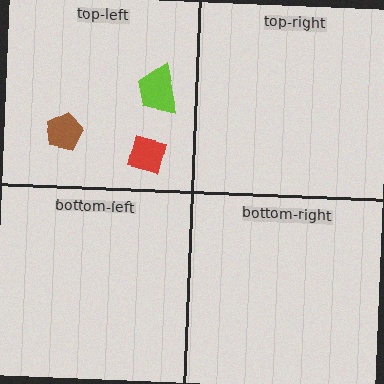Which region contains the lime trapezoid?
The top-left region.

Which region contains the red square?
The top-left region.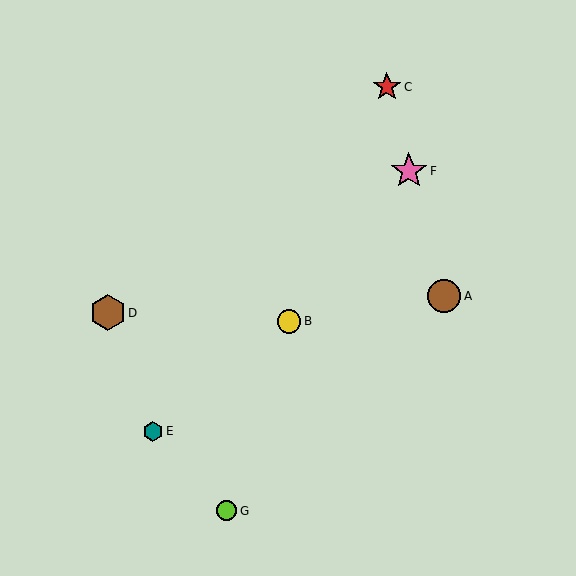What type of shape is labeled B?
Shape B is a yellow circle.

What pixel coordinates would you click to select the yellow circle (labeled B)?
Click at (289, 321) to select the yellow circle B.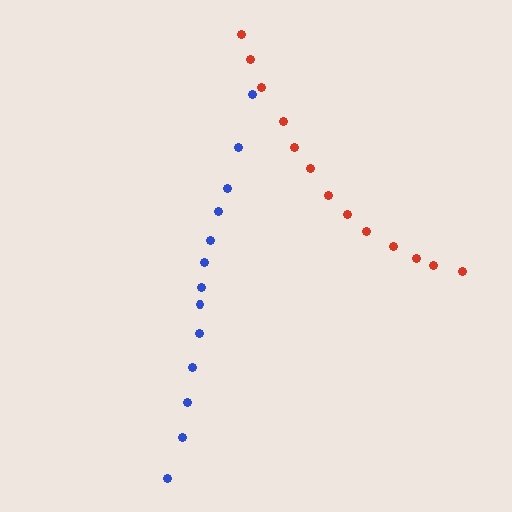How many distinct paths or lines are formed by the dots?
There are 2 distinct paths.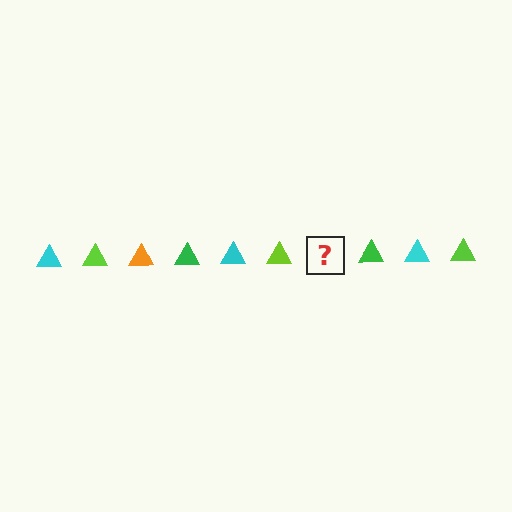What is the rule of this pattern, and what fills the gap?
The rule is that the pattern cycles through cyan, lime, orange, green triangles. The gap should be filled with an orange triangle.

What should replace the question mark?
The question mark should be replaced with an orange triangle.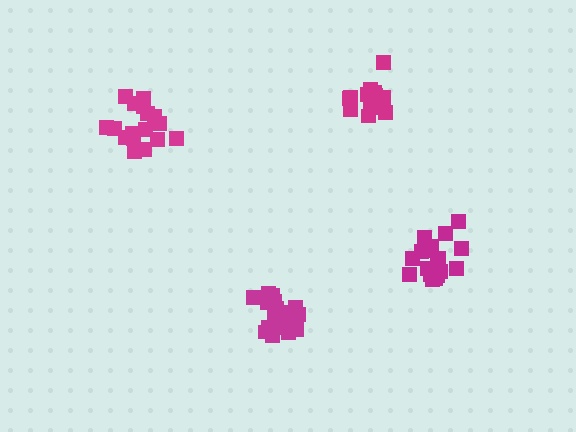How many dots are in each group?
Group 1: 21 dots, Group 2: 18 dots, Group 3: 18 dots, Group 4: 19 dots (76 total).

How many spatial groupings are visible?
There are 4 spatial groupings.